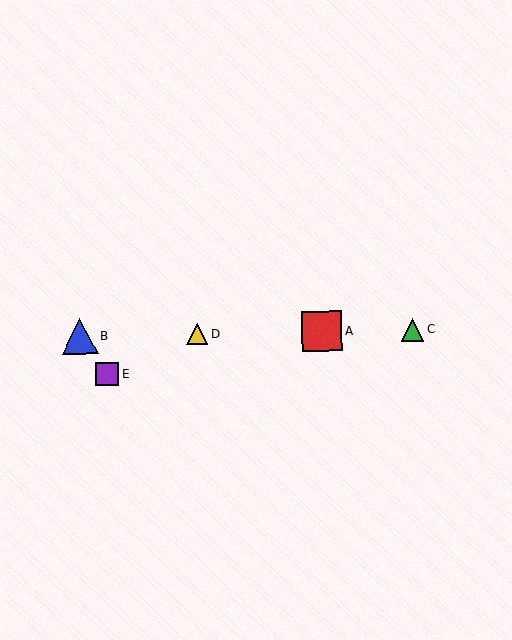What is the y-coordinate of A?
Object A is at y≈331.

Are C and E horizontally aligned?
No, C is at y≈330 and E is at y≈374.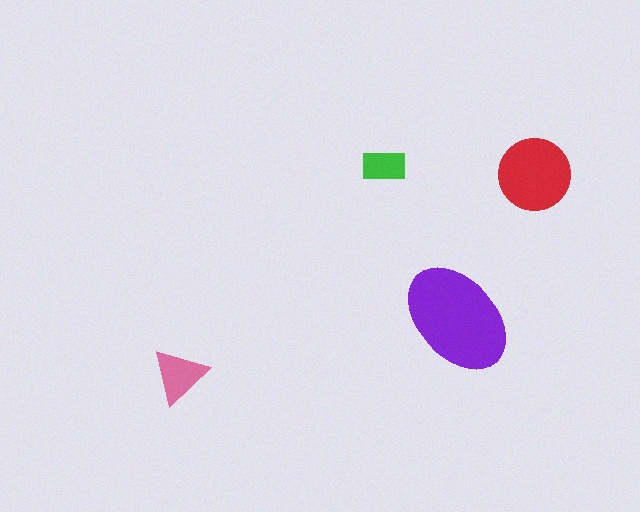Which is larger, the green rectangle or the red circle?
The red circle.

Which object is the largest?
The purple ellipse.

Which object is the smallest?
The green rectangle.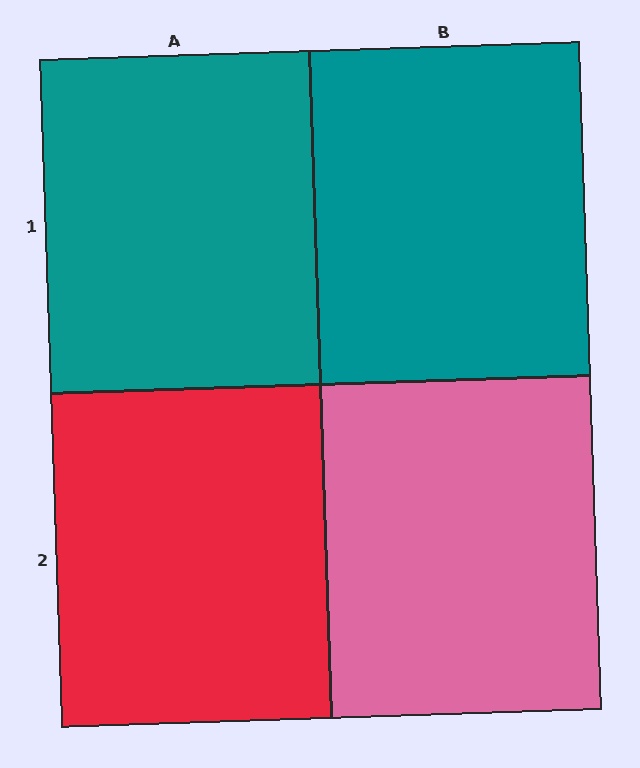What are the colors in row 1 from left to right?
Teal, teal.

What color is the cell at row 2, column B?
Pink.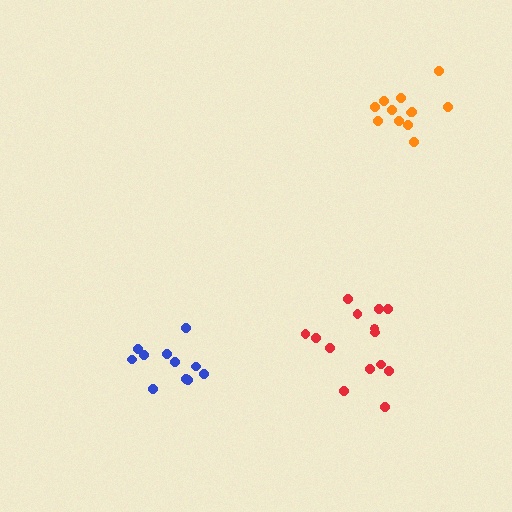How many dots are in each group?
Group 1: 14 dots, Group 2: 12 dots, Group 3: 11 dots (37 total).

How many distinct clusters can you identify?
There are 3 distinct clusters.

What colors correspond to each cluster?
The clusters are colored: red, orange, blue.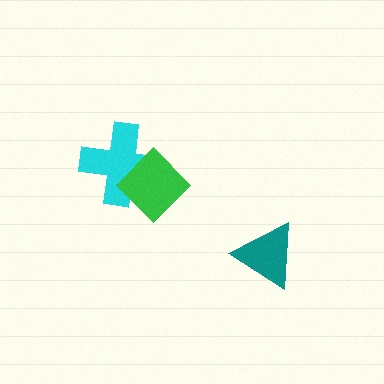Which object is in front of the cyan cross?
The green diamond is in front of the cyan cross.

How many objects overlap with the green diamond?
1 object overlaps with the green diamond.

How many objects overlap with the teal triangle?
0 objects overlap with the teal triangle.